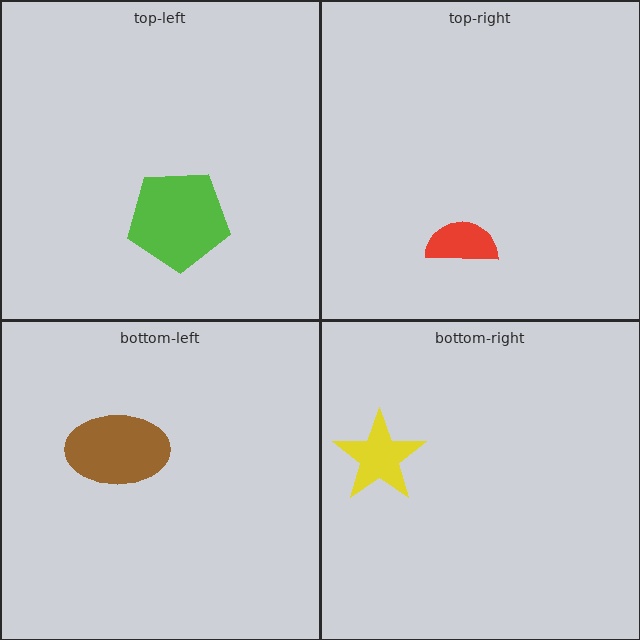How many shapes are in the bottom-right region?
1.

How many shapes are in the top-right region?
1.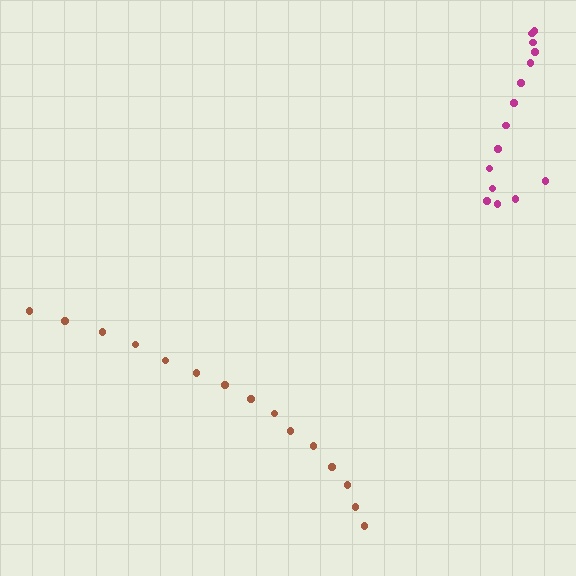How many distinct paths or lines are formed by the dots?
There are 2 distinct paths.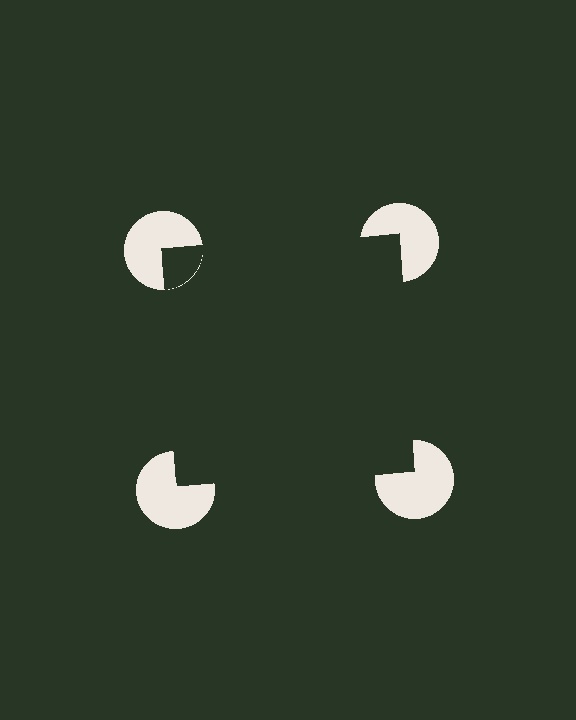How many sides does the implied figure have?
4 sides.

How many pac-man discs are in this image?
There are 4 — one at each vertex of the illusory square.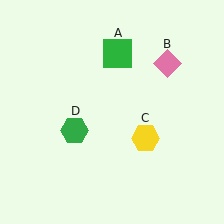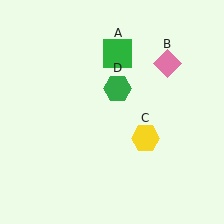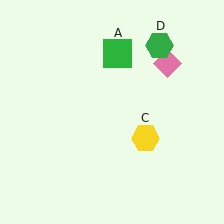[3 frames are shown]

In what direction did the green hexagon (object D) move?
The green hexagon (object D) moved up and to the right.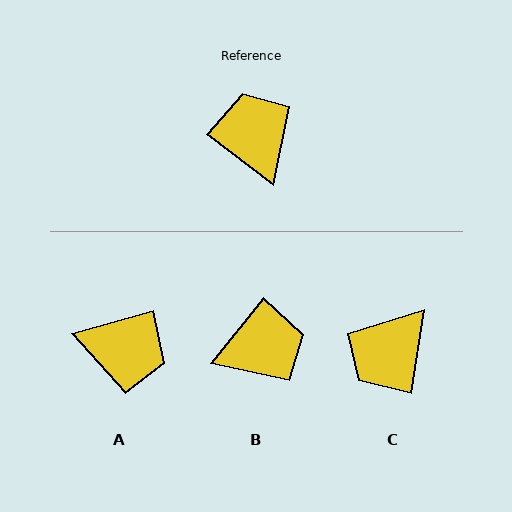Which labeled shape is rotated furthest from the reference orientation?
A, about 127 degrees away.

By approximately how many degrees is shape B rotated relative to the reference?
Approximately 91 degrees clockwise.